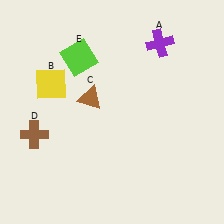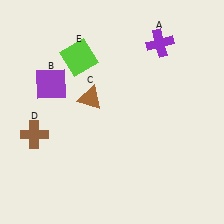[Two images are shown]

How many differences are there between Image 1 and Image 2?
There is 1 difference between the two images.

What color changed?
The square (B) changed from yellow in Image 1 to purple in Image 2.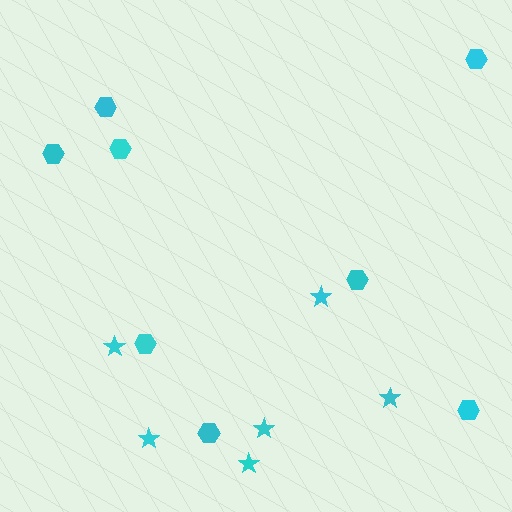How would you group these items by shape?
There are 2 groups: one group of hexagons (8) and one group of stars (6).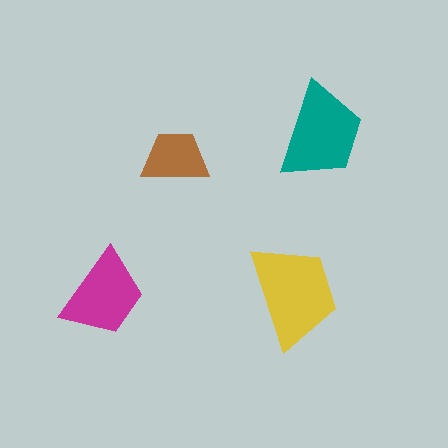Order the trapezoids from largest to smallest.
the yellow one, the teal one, the magenta one, the brown one.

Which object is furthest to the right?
The teal trapezoid is rightmost.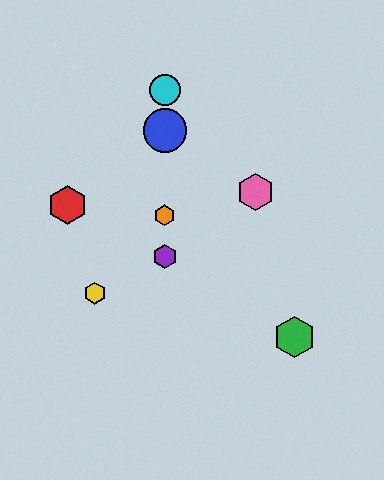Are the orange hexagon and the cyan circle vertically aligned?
Yes, both are at x≈165.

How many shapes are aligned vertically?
4 shapes (the blue circle, the purple hexagon, the orange hexagon, the cyan circle) are aligned vertically.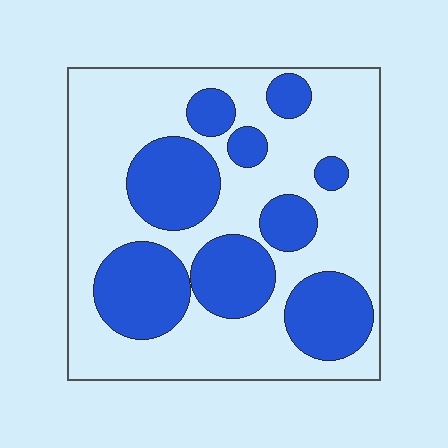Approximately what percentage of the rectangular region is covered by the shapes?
Approximately 35%.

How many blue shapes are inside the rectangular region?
9.